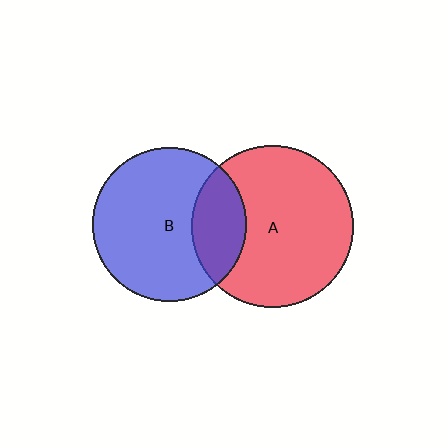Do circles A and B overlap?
Yes.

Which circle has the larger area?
Circle A (red).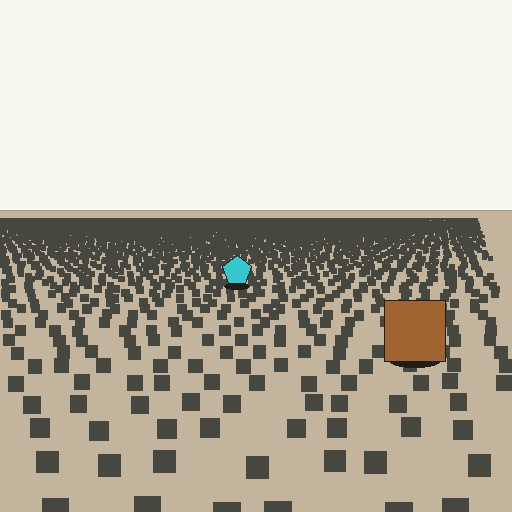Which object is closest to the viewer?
The brown square is closest. The texture marks near it are larger and more spread out.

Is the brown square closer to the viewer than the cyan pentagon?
Yes. The brown square is closer — you can tell from the texture gradient: the ground texture is coarser near it.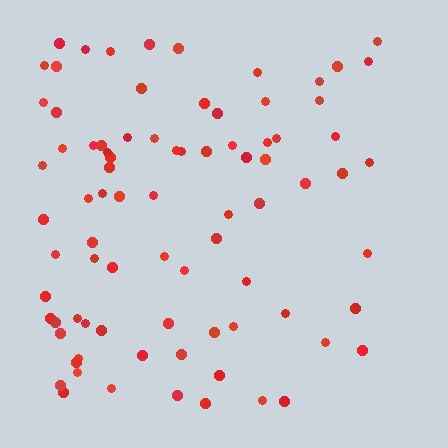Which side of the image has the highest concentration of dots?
The left.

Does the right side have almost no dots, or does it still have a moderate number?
Still a moderate number, just noticeably fewer than the left.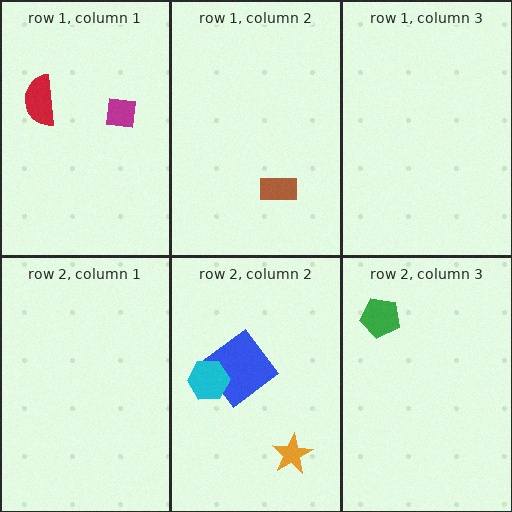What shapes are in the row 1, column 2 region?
The brown rectangle.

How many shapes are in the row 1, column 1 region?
2.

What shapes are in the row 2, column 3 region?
The green pentagon.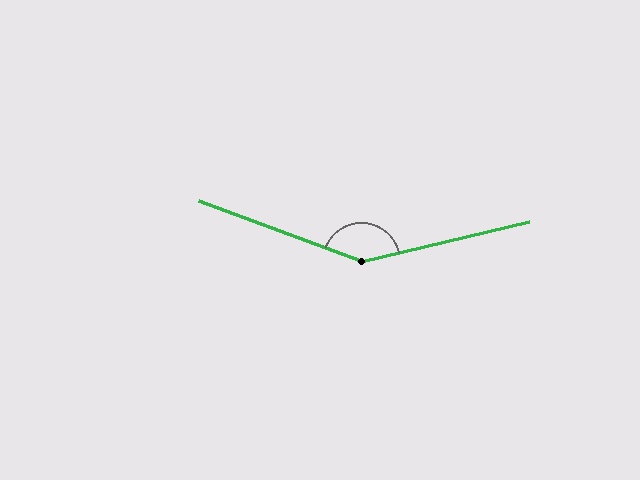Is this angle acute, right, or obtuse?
It is obtuse.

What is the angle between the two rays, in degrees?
Approximately 146 degrees.